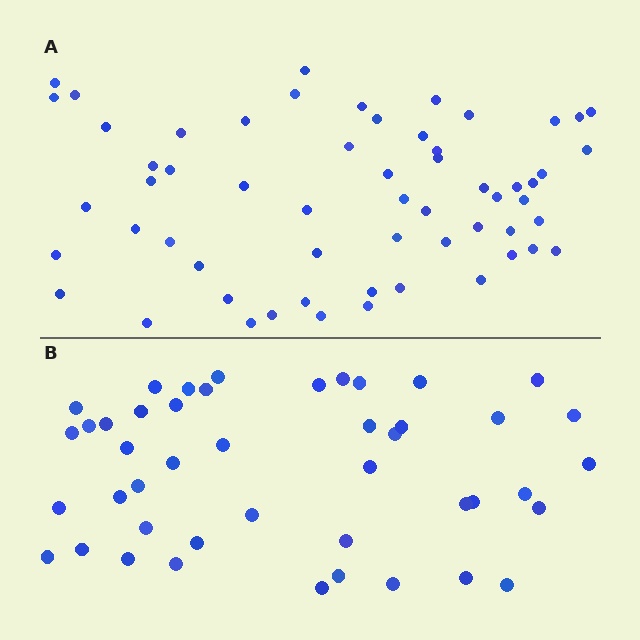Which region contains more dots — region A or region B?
Region A (the top region) has more dots.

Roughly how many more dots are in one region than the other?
Region A has approximately 15 more dots than region B.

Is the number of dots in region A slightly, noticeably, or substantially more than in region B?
Region A has noticeably more, but not dramatically so. The ratio is roughly 1.3 to 1.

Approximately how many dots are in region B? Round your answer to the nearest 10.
About 40 dots. (The exact count is 45, which rounds to 40.)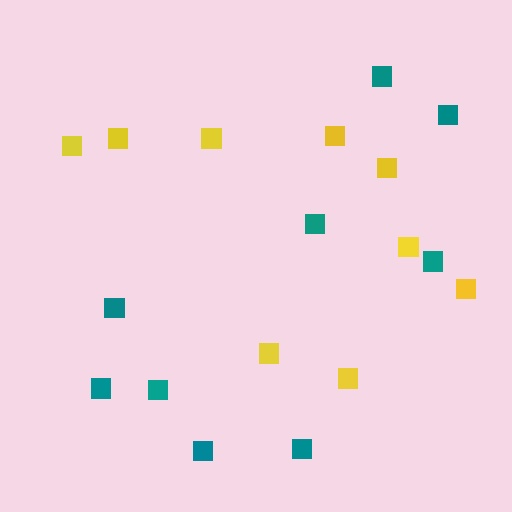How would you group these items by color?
There are 2 groups: one group of yellow squares (9) and one group of teal squares (9).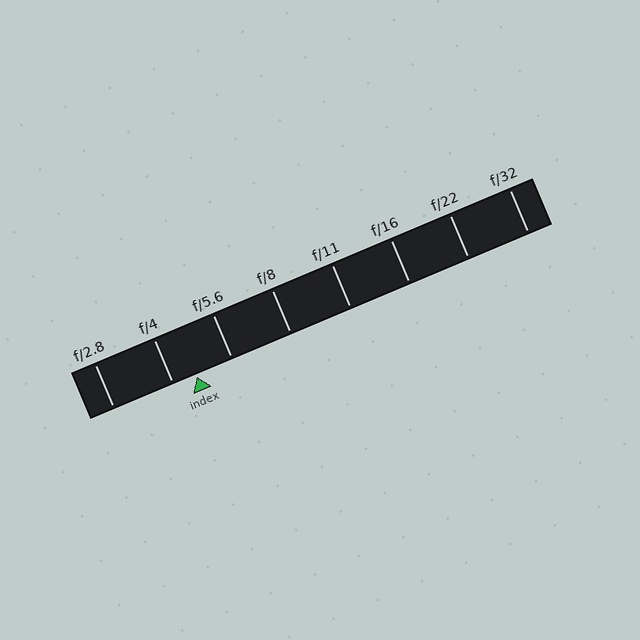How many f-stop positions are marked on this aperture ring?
There are 8 f-stop positions marked.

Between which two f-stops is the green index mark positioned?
The index mark is between f/4 and f/5.6.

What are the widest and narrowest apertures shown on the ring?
The widest aperture shown is f/2.8 and the narrowest is f/32.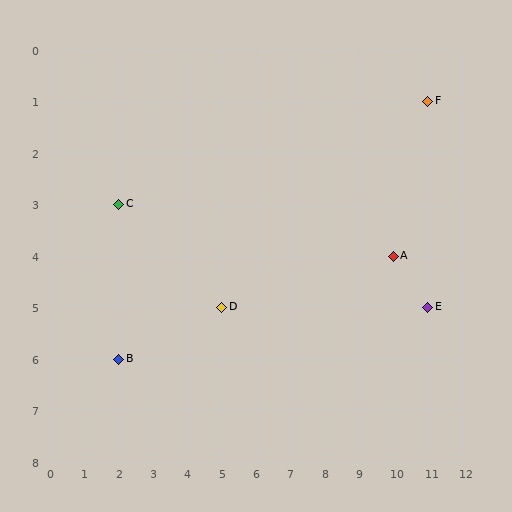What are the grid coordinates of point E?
Point E is at grid coordinates (11, 5).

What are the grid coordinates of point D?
Point D is at grid coordinates (5, 5).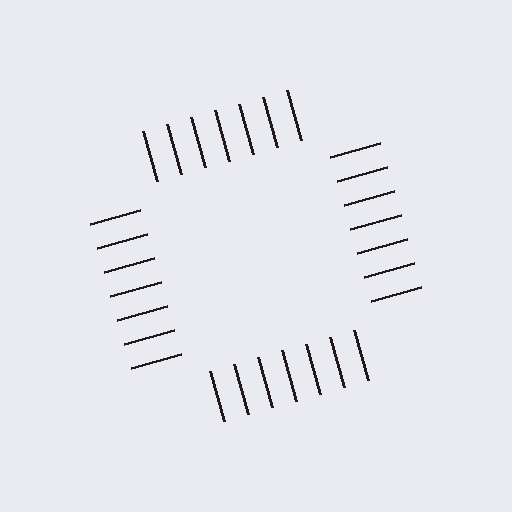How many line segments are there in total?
28 — 7 along each of the 4 edges.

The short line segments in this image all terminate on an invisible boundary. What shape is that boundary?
An illusory square — the line segments terminate on its edges but no continuous stroke is drawn.